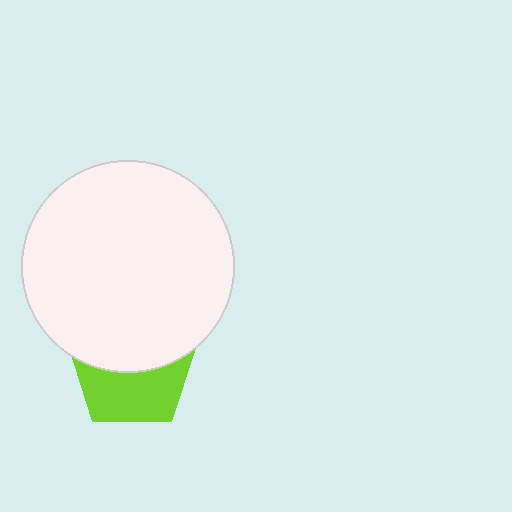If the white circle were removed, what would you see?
You would see the complete lime pentagon.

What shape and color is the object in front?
The object in front is a white circle.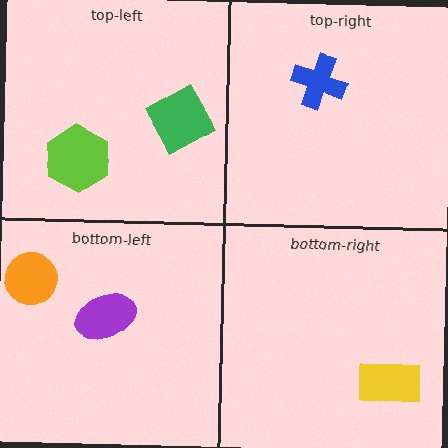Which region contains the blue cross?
The top-right region.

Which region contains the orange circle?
The bottom-left region.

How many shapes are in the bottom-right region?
1.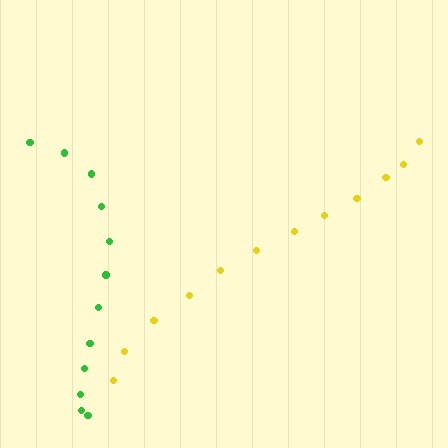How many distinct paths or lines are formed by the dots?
There are 2 distinct paths.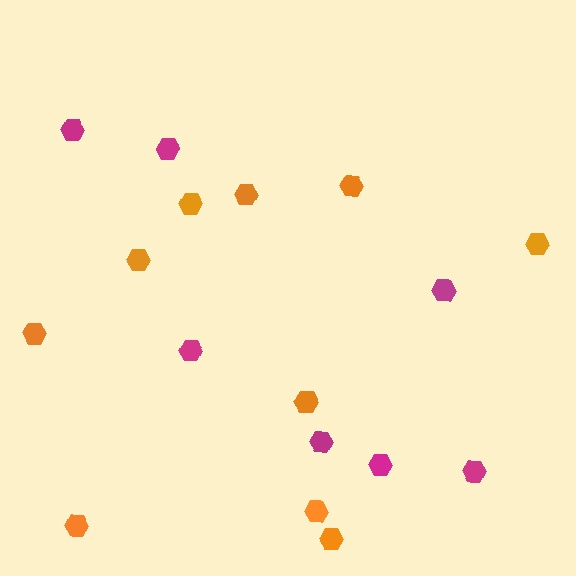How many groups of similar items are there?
There are 2 groups: one group of orange hexagons (10) and one group of magenta hexagons (7).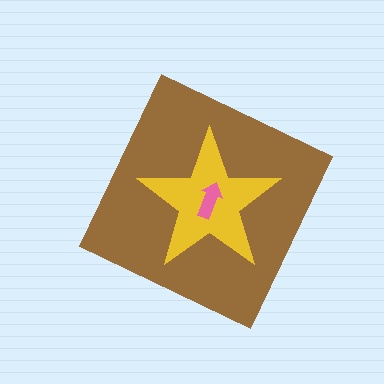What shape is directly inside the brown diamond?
The yellow star.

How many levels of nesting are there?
3.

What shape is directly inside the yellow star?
The pink arrow.